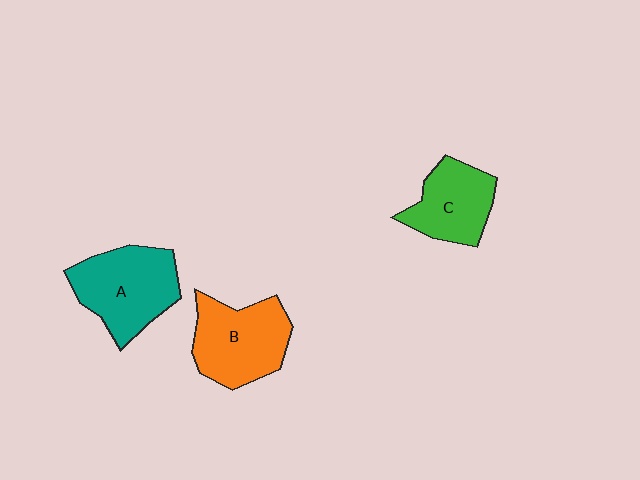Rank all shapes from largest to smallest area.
From largest to smallest: A (teal), B (orange), C (green).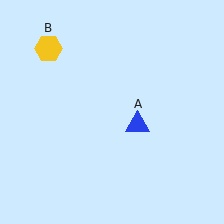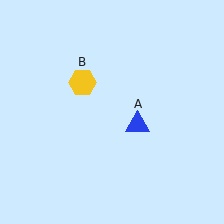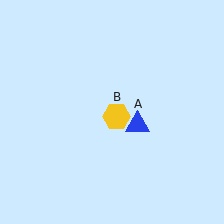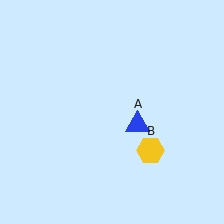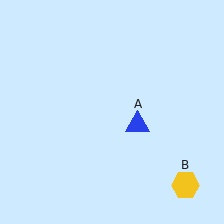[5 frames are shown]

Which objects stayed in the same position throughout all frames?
Blue triangle (object A) remained stationary.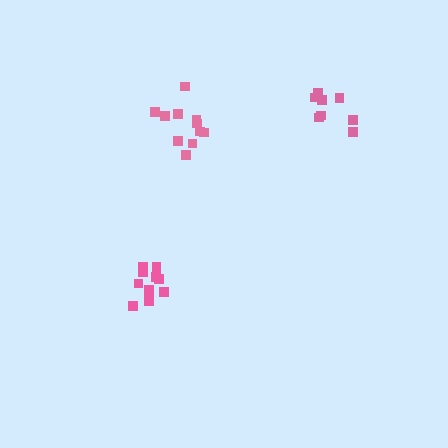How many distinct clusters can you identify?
There are 3 distinct clusters.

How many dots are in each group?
Group 1: 11 dots, Group 2: 8 dots, Group 3: 11 dots (30 total).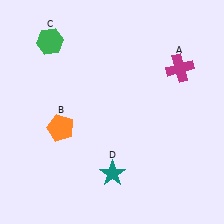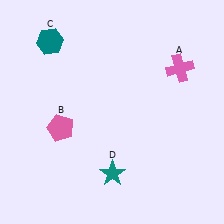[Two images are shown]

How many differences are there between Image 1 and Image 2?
There are 3 differences between the two images.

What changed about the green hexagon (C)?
In Image 1, C is green. In Image 2, it changed to teal.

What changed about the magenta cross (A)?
In Image 1, A is magenta. In Image 2, it changed to pink.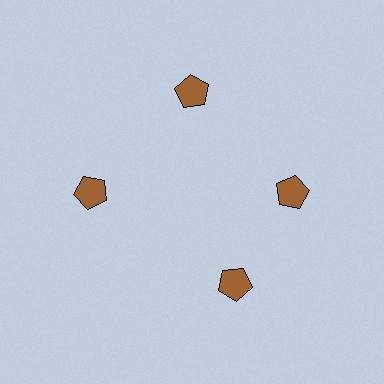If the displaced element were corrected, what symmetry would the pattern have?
It would have 4-fold rotational symmetry — the pattern would map onto itself every 90 degrees.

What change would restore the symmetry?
The symmetry would be restored by rotating it back into even spacing with its neighbors so that all 4 pentagons sit at equal angles and equal distance from the center.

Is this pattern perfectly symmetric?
No. The 4 brown pentagons are arranged in a ring, but one element near the 6 o'clock position is rotated out of alignment along the ring, breaking the 4-fold rotational symmetry.